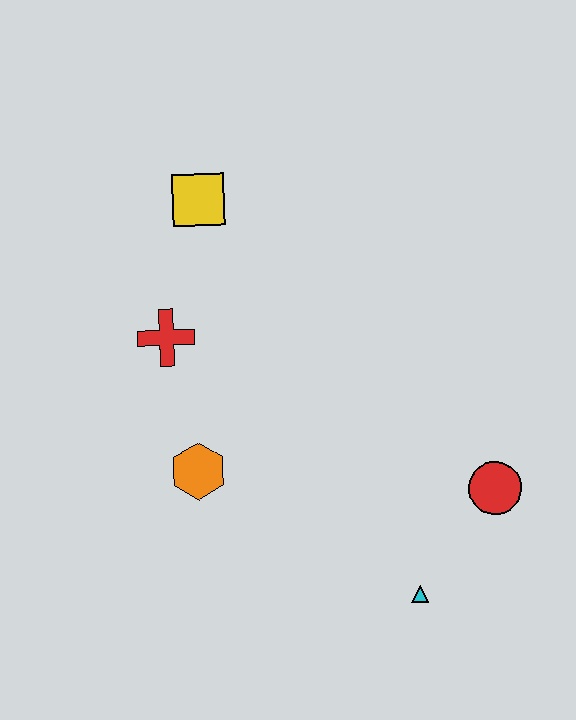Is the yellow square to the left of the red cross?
No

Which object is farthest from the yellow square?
The cyan triangle is farthest from the yellow square.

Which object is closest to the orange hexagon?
The red cross is closest to the orange hexagon.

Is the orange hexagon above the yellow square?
No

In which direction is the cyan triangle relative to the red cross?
The cyan triangle is below the red cross.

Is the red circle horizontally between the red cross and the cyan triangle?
No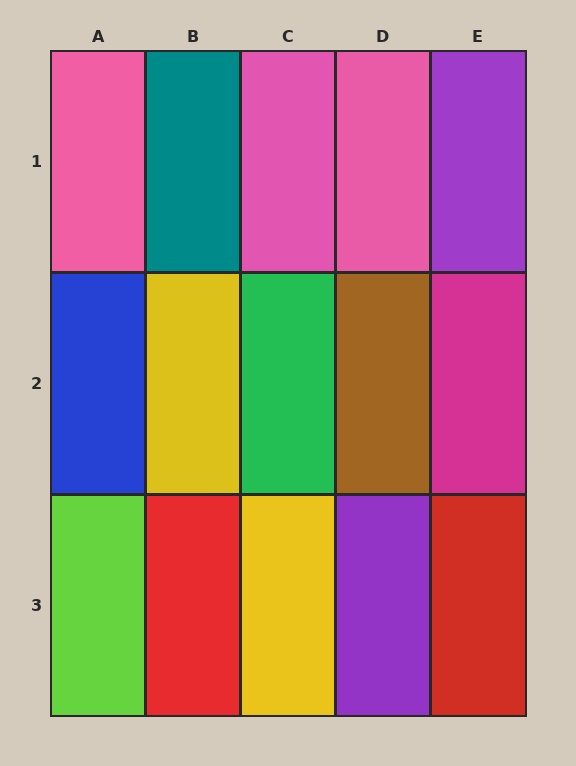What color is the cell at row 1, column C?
Pink.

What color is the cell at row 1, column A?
Pink.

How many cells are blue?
1 cell is blue.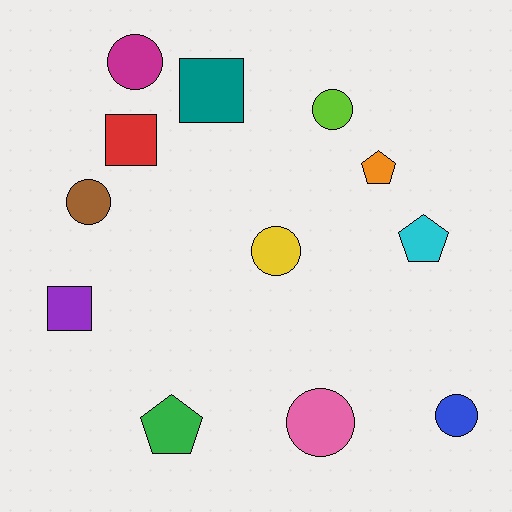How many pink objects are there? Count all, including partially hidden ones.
There is 1 pink object.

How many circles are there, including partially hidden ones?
There are 6 circles.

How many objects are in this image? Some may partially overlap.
There are 12 objects.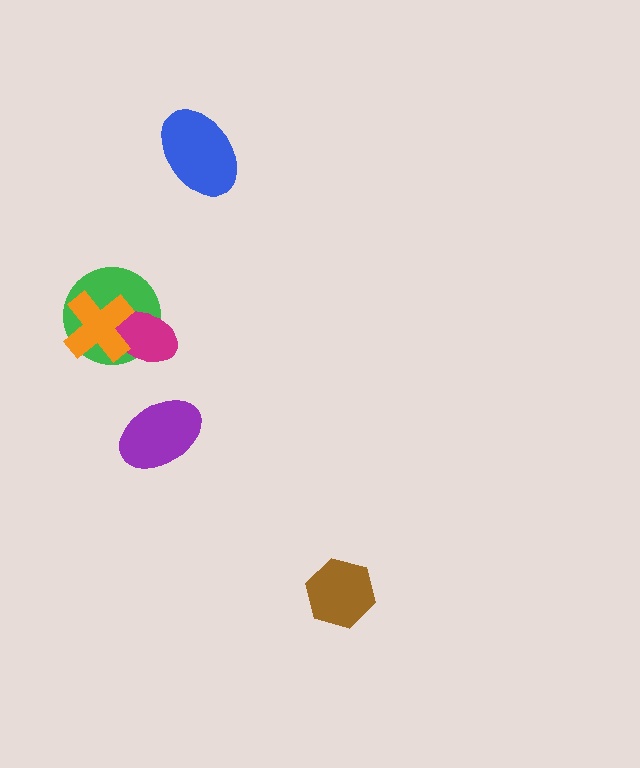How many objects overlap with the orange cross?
2 objects overlap with the orange cross.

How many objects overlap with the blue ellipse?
0 objects overlap with the blue ellipse.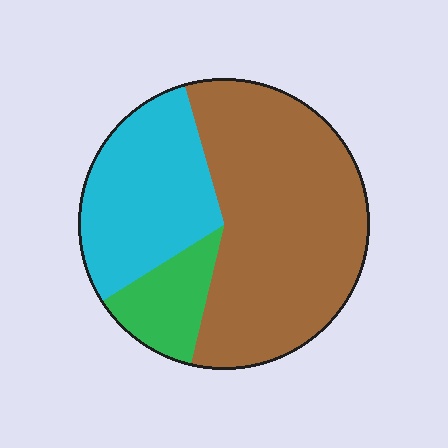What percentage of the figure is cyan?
Cyan takes up about one third (1/3) of the figure.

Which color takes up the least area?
Green, at roughly 10%.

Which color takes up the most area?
Brown, at roughly 60%.